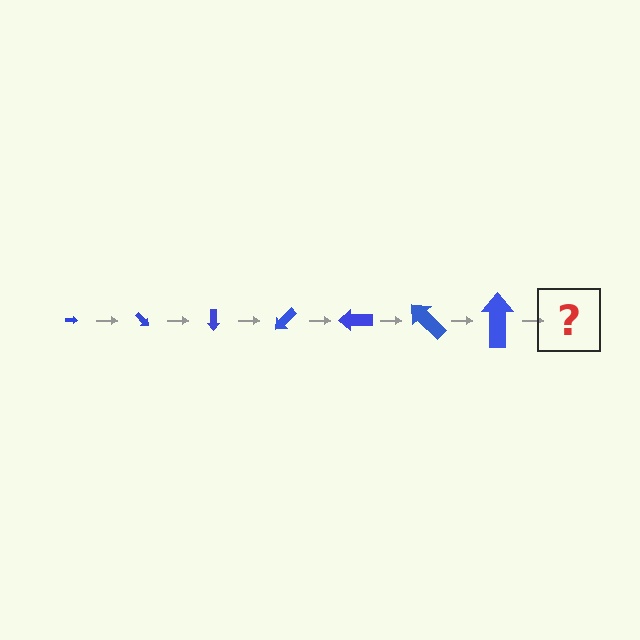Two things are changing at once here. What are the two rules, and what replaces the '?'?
The two rules are that the arrow grows larger each step and it rotates 45 degrees each step. The '?' should be an arrow, larger than the previous one and rotated 315 degrees from the start.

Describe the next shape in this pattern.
It should be an arrow, larger than the previous one and rotated 315 degrees from the start.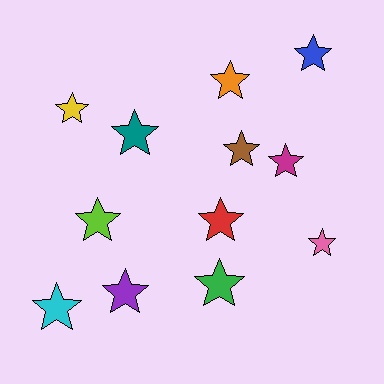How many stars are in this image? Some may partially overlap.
There are 12 stars.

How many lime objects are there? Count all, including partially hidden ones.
There is 1 lime object.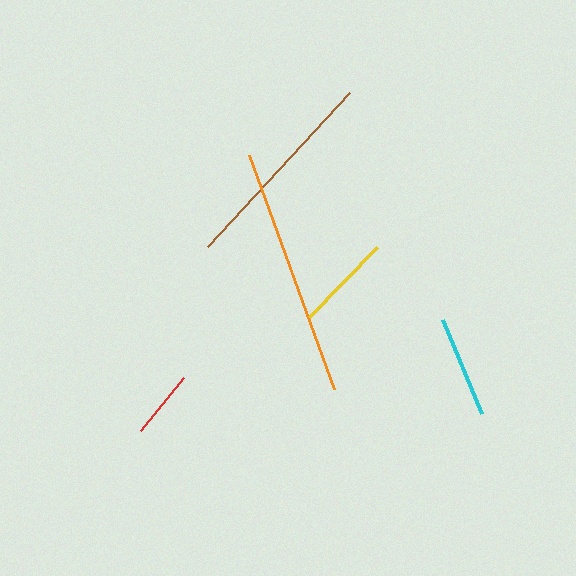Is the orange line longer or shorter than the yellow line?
The orange line is longer than the yellow line.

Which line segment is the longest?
The orange line is the longest at approximately 249 pixels.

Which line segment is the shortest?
The red line is the shortest at approximately 68 pixels.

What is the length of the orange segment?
The orange segment is approximately 249 pixels long.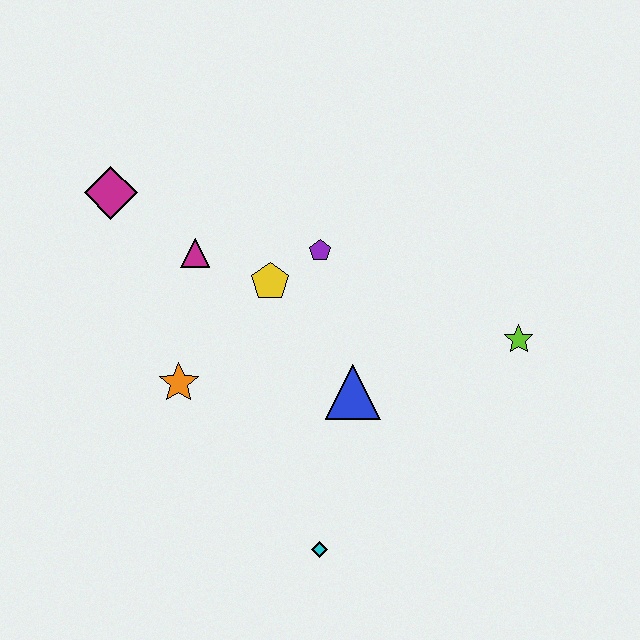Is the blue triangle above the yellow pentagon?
No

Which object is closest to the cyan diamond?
The blue triangle is closest to the cyan diamond.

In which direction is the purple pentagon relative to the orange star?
The purple pentagon is to the right of the orange star.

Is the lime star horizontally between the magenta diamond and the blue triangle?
No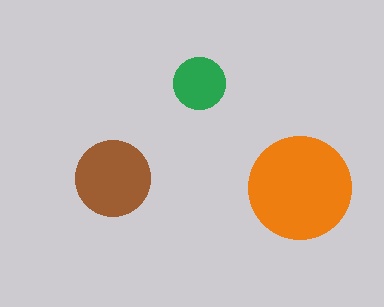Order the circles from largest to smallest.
the orange one, the brown one, the green one.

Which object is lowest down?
The orange circle is bottommost.